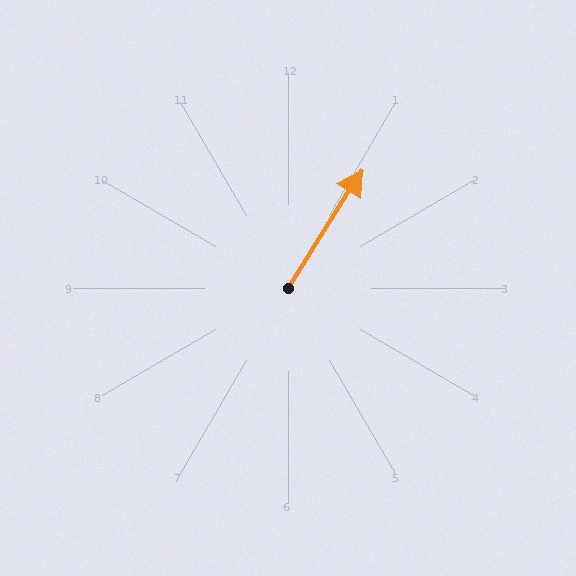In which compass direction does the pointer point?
Northeast.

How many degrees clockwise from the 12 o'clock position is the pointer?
Approximately 32 degrees.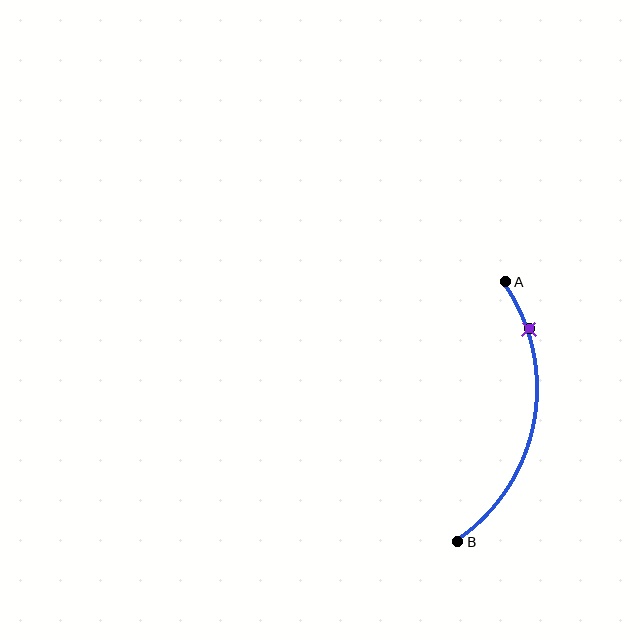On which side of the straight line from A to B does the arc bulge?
The arc bulges to the right of the straight line connecting A and B.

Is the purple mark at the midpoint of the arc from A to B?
No. The purple mark lies on the arc but is closer to endpoint A. The arc midpoint would be at the point on the curve equidistant along the arc from both A and B.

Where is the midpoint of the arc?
The arc midpoint is the point on the curve farthest from the straight line joining A and B. It sits to the right of that line.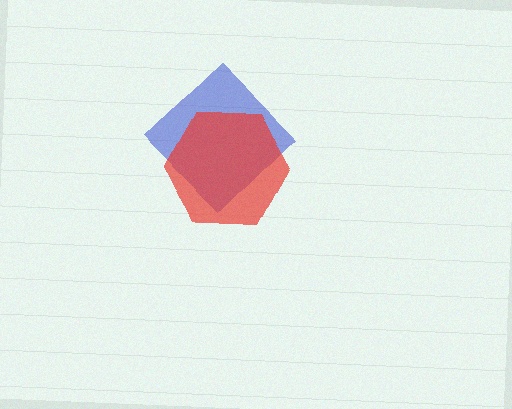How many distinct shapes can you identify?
There are 2 distinct shapes: a blue diamond, a red hexagon.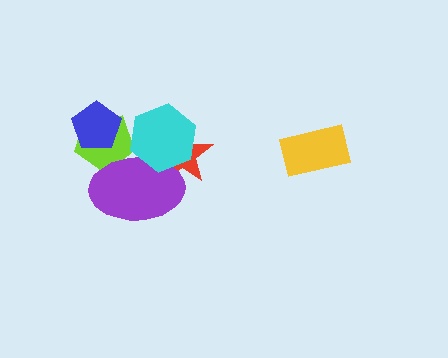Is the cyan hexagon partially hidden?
No, no other shape covers it.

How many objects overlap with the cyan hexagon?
3 objects overlap with the cyan hexagon.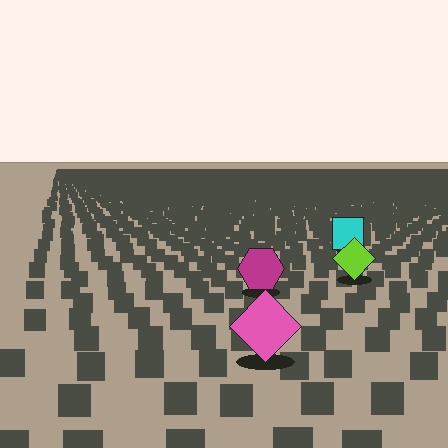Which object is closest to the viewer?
The pink diamond is closest. The texture marks near it are larger and more spread out.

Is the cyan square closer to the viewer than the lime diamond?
No. The lime diamond is closer — you can tell from the texture gradient: the ground texture is coarser near it.